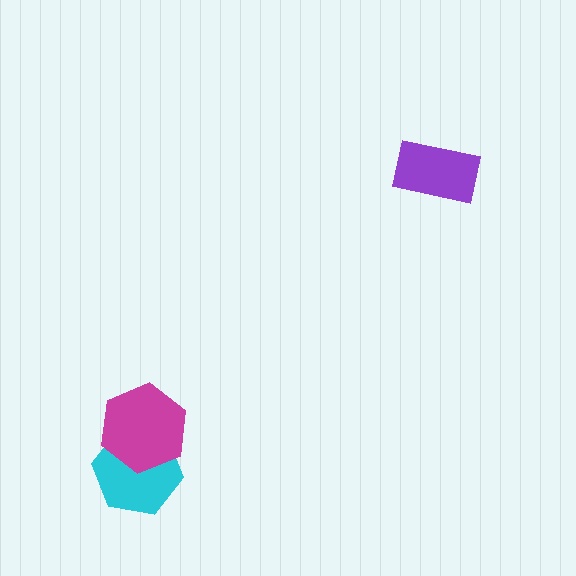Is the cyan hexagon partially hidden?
Yes, it is partially covered by another shape.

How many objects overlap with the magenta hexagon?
1 object overlaps with the magenta hexagon.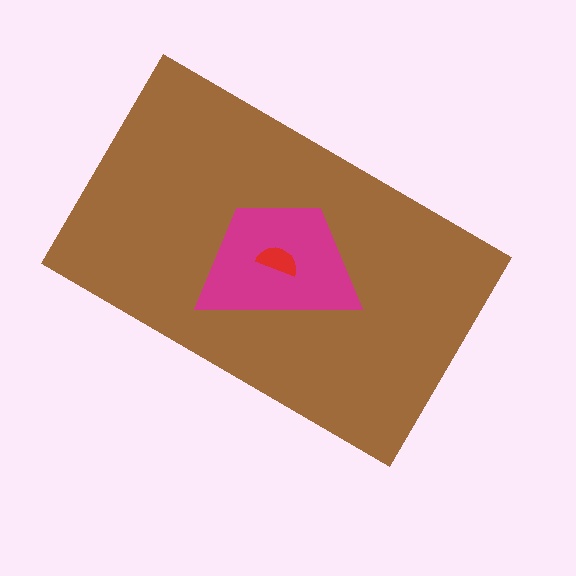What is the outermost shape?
The brown rectangle.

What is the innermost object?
The red semicircle.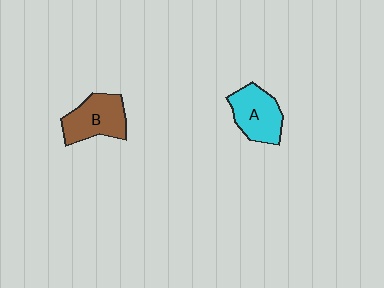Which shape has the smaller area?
Shape A (cyan).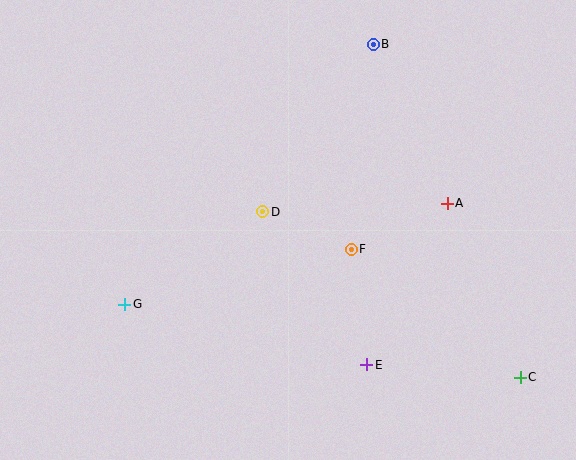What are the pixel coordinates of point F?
Point F is at (351, 249).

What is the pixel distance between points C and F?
The distance between C and F is 212 pixels.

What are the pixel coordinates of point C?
Point C is at (520, 377).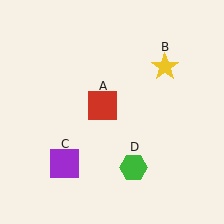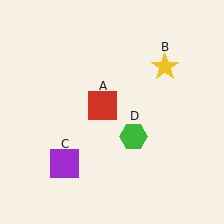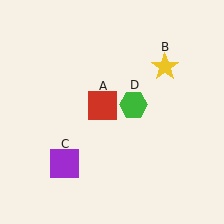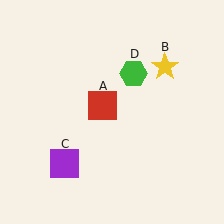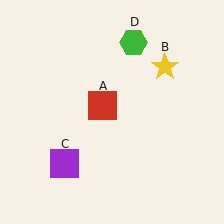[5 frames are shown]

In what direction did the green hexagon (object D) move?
The green hexagon (object D) moved up.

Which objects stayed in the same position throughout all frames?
Red square (object A) and yellow star (object B) and purple square (object C) remained stationary.